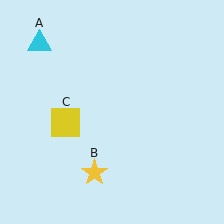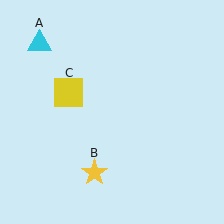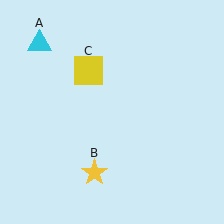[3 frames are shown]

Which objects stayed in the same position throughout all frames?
Cyan triangle (object A) and yellow star (object B) remained stationary.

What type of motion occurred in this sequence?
The yellow square (object C) rotated clockwise around the center of the scene.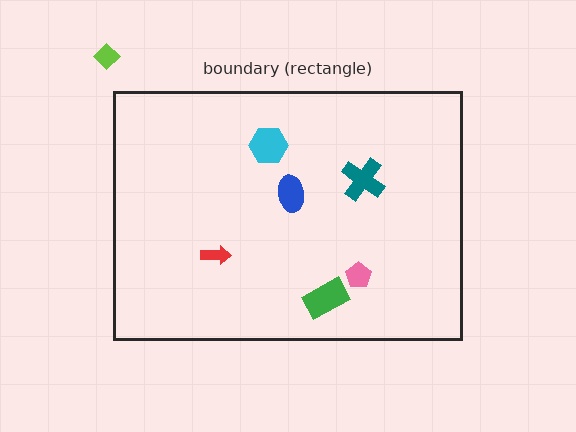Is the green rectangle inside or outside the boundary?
Inside.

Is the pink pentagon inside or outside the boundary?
Inside.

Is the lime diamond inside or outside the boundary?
Outside.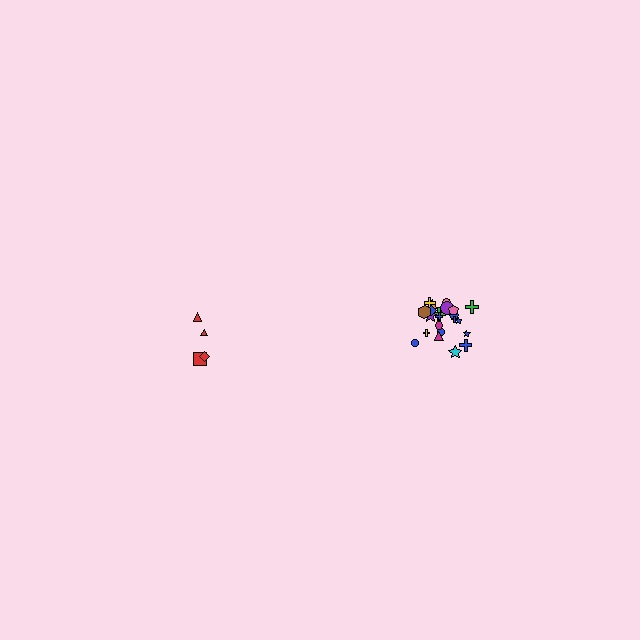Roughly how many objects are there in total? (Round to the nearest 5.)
Roughly 25 objects in total.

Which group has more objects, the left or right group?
The right group.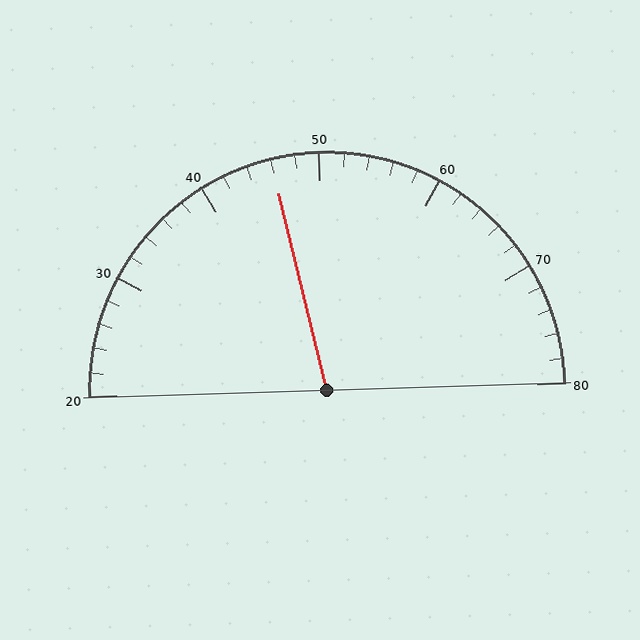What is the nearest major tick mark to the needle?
The nearest major tick mark is 50.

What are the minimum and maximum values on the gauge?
The gauge ranges from 20 to 80.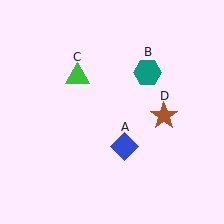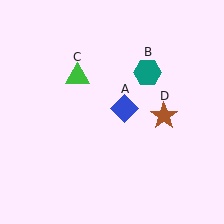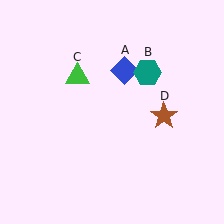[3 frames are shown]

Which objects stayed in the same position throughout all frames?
Teal hexagon (object B) and green triangle (object C) and brown star (object D) remained stationary.